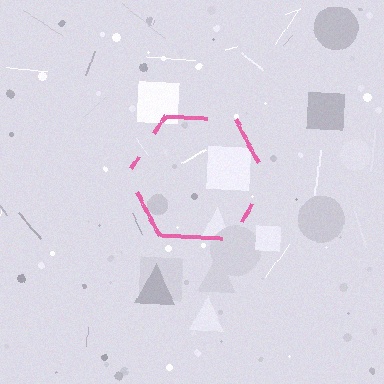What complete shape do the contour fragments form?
The contour fragments form a hexagon.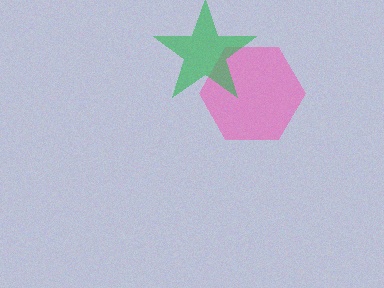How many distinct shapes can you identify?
There are 2 distinct shapes: a pink hexagon, a green star.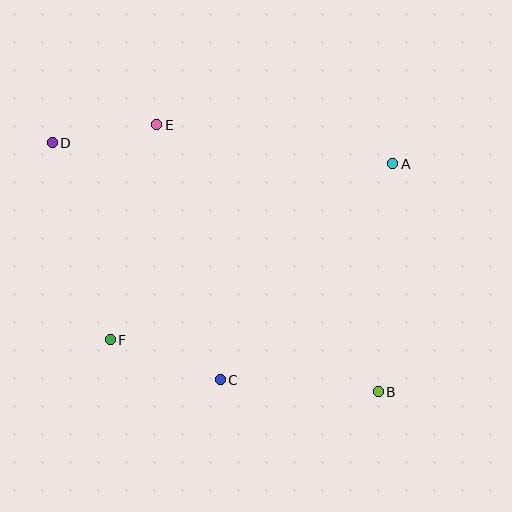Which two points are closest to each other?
Points D and E are closest to each other.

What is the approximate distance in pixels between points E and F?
The distance between E and F is approximately 220 pixels.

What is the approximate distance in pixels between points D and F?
The distance between D and F is approximately 205 pixels.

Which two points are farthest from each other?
Points B and D are farthest from each other.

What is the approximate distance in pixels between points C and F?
The distance between C and F is approximately 117 pixels.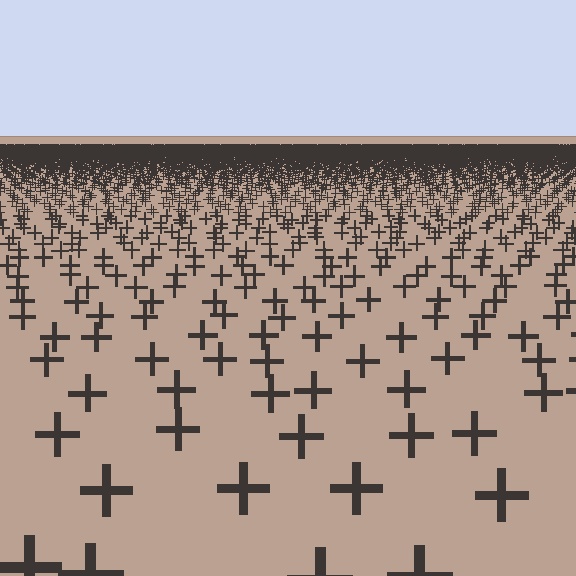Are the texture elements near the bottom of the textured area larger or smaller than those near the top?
Larger. Near the bottom, elements are closer to the viewer and appear at a bigger on-screen size.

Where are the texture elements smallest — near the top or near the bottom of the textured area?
Near the top.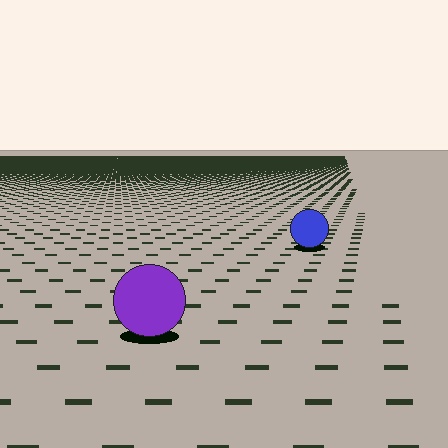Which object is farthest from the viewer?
The blue circle is farthest from the viewer. It appears smaller and the ground texture around it is denser.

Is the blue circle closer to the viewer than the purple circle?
No. The purple circle is closer — you can tell from the texture gradient: the ground texture is coarser near it.